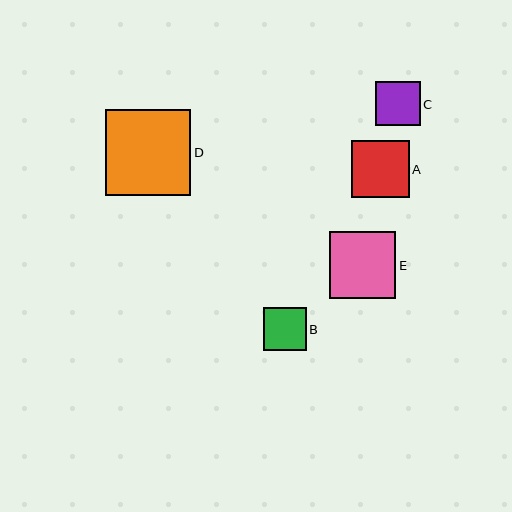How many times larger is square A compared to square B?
Square A is approximately 1.3 times the size of square B.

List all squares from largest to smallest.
From largest to smallest: D, E, A, C, B.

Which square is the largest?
Square D is the largest with a size of approximately 85 pixels.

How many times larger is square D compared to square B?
Square D is approximately 2.0 times the size of square B.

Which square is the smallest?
Square B is the smallest with a size of approximately 43 pixels.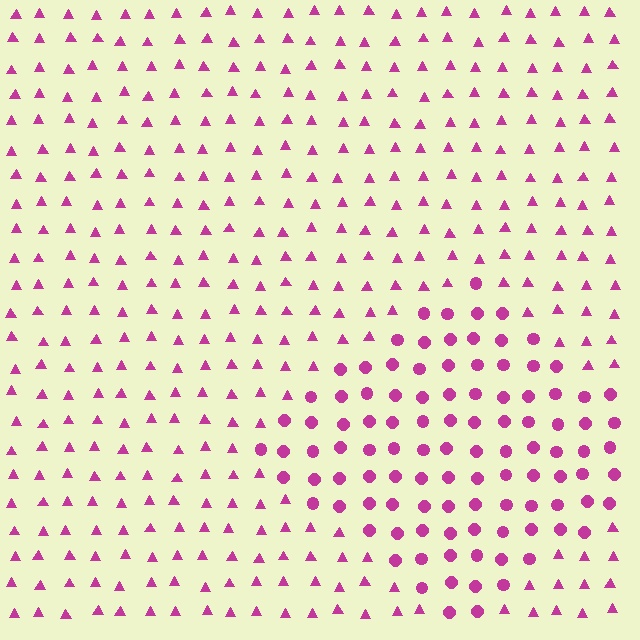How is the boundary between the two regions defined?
The boundary is defined by a change in element shape: circles inside vs. triangles outside. All elements share the same color and spacing.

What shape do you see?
I see a diamond.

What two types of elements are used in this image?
The image uses circles inside the diamond region and triangles outside it.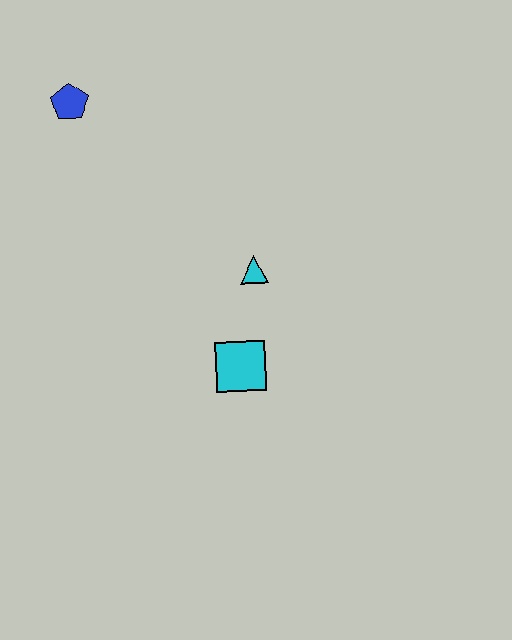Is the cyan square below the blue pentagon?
Yes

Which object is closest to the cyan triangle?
The cyan square is closest to the cyan triangle.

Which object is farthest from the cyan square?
The blue pentagon is farthest from the cyan square.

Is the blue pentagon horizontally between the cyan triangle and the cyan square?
No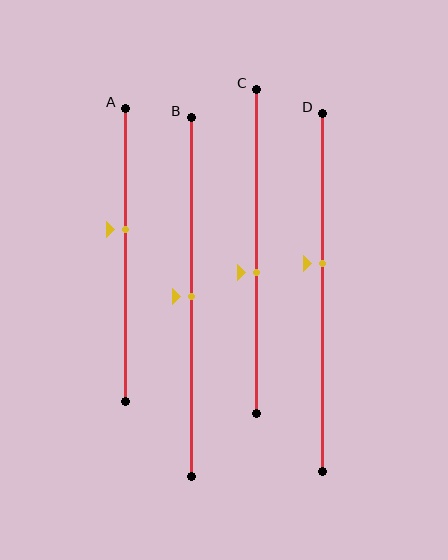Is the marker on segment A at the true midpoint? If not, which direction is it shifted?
No, the marker on segment A is shifted upward by about 9% of the segment length.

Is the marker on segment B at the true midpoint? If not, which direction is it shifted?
Yes, the marker on segment B is at the true midpoint.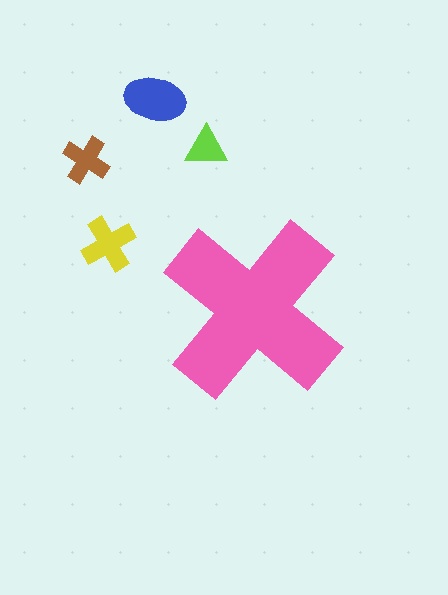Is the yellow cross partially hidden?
No, the yellow cross is fully visible.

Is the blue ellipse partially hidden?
No, the blue ellipse is fully visible.